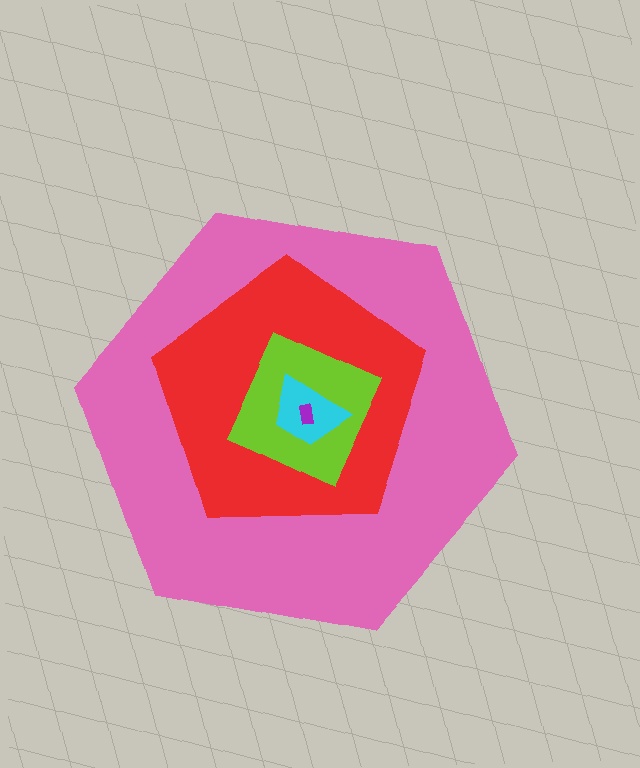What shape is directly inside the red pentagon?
The lime diamond.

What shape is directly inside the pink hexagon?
The red pentagon.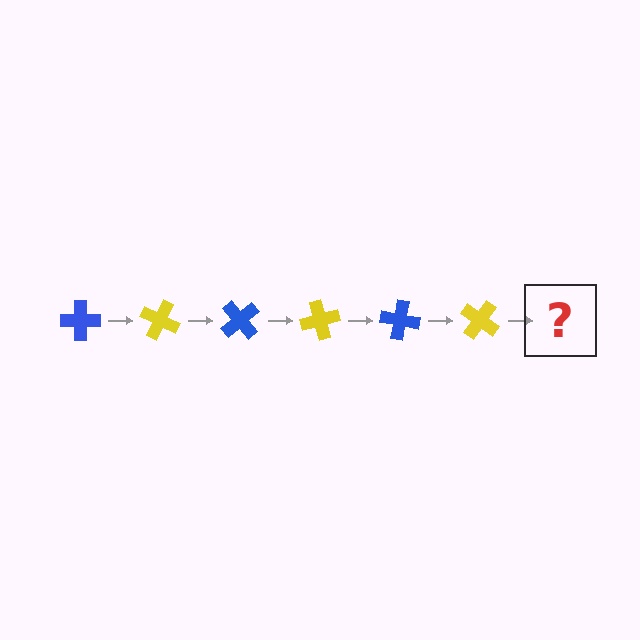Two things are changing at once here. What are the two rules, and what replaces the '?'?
The two rules are that it rotates 25 degrees each step and the color cycles through blue and yellow. The '?' should be a blue cross, rotated 150 degrees from the start.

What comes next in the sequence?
The next element should be a blue cross, rotated 150 degrees from the start.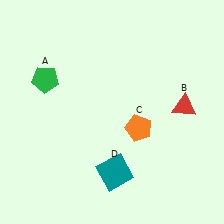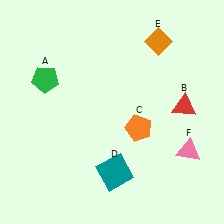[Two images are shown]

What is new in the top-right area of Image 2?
An orange diamond (E) was added in the top-right area of Image 2.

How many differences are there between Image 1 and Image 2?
There are 2 differences between the two images.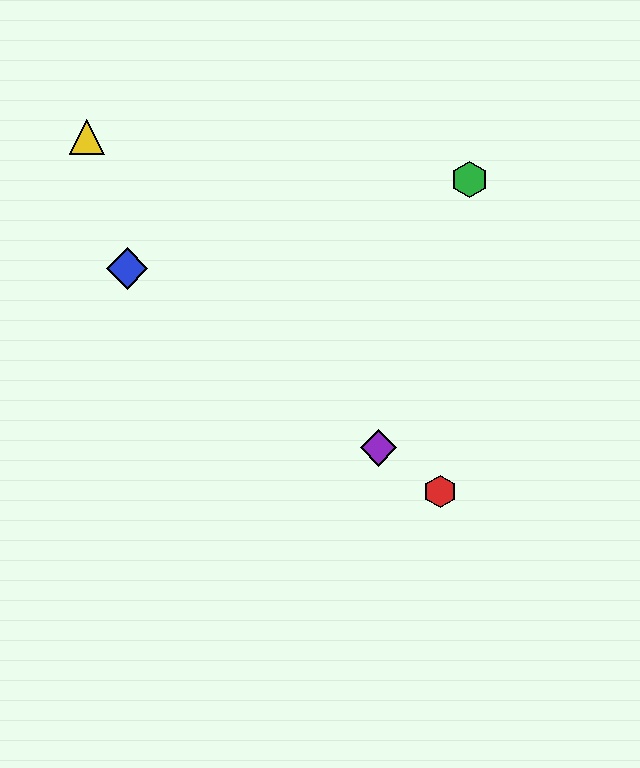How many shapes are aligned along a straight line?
3 shapes (the red hexagon, the blue diamond, the purple diamond) are aligned along a straight line.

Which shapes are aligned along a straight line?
The red hexagon, the blue diamond, the purple diamond are aligned along a straight line.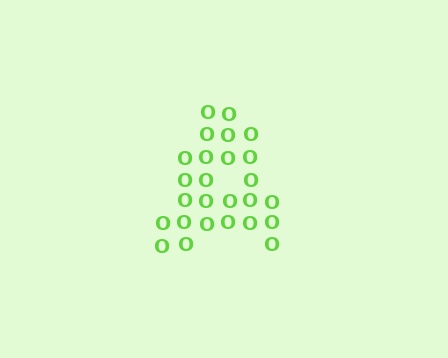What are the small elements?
The small elements are letter O's.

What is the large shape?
The large shape is the letter A.